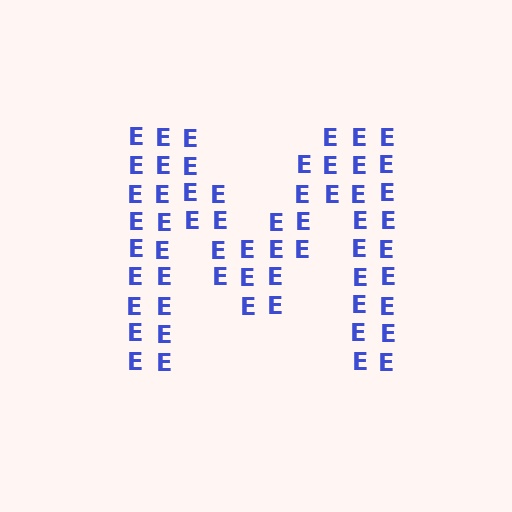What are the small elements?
The small elements are letter E's.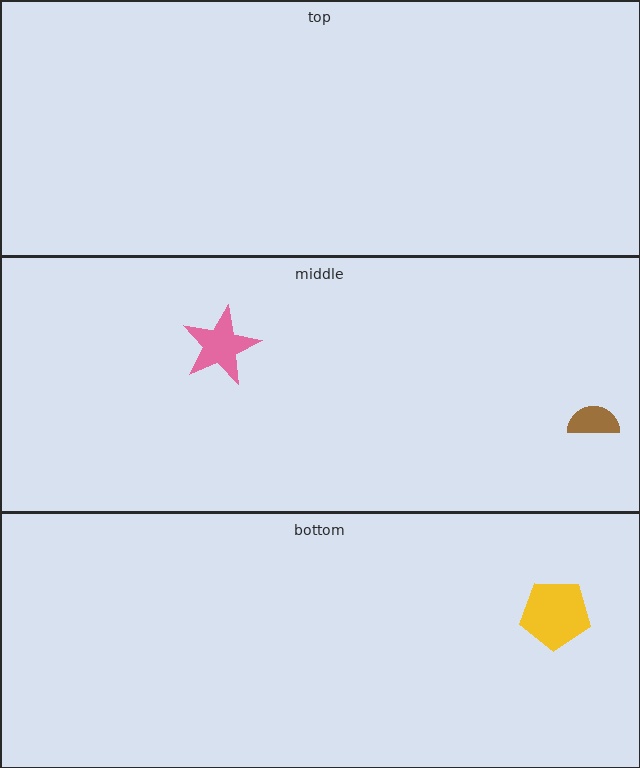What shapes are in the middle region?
The brown semicircle, the pink star.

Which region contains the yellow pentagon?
The bottom region.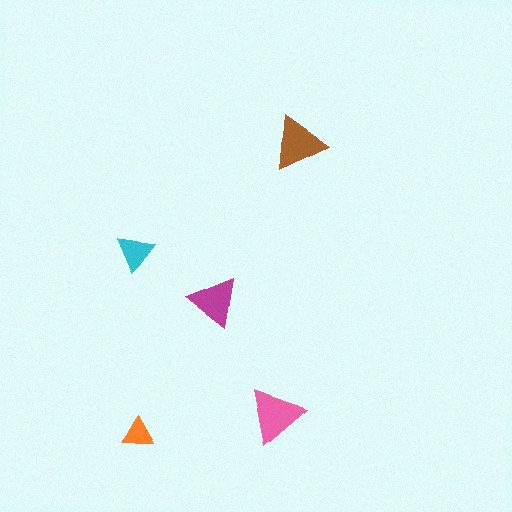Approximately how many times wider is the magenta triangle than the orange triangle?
About 1.5 times wider.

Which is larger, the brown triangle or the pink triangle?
The pink one.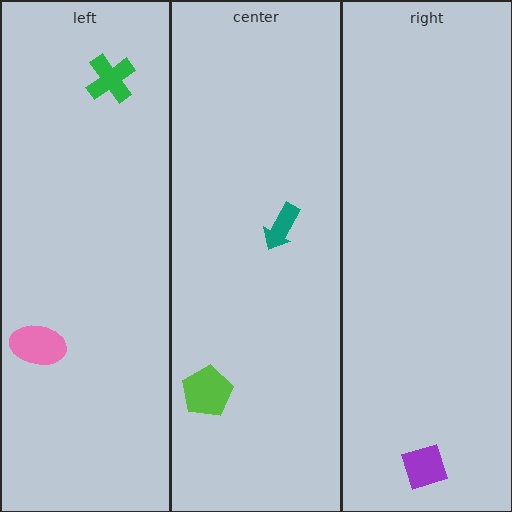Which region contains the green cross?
The left region.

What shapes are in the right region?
The purple diamond.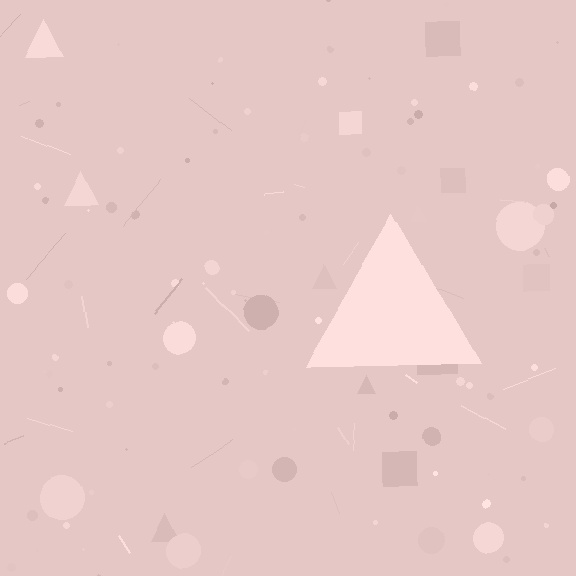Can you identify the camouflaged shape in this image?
The camouflaged shape is a triangle.